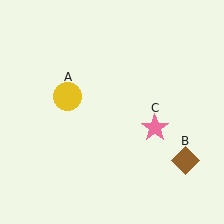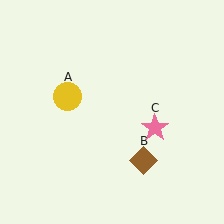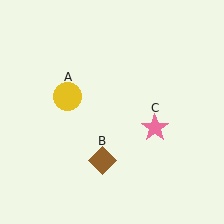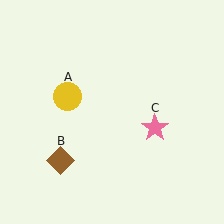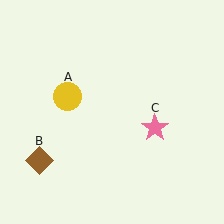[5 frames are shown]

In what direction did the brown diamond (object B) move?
The brown diamond (object B) moved left.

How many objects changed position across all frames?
1 object changed position: brown diamond (object B).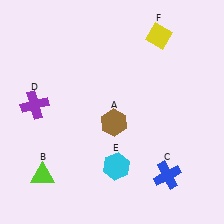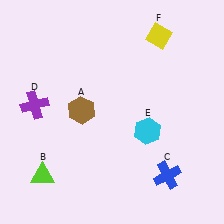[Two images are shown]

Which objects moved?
The objects that moved are: the brown hexagon (A), the cyan hexagon (E).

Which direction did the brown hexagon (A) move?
The brown hexagon (A) moved left.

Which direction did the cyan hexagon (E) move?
The cyan hexagon (E) moved up.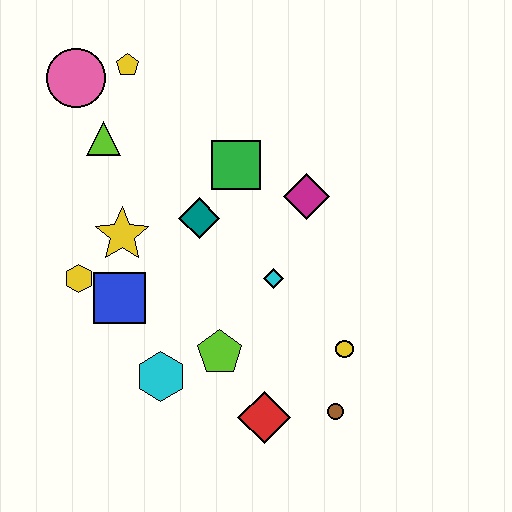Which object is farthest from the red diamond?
The pink circle is farthest from the red diamond.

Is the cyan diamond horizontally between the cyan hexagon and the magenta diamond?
Yes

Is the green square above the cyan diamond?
Yes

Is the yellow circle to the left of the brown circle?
No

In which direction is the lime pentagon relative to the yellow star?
The lime pentagon is below the yellow star.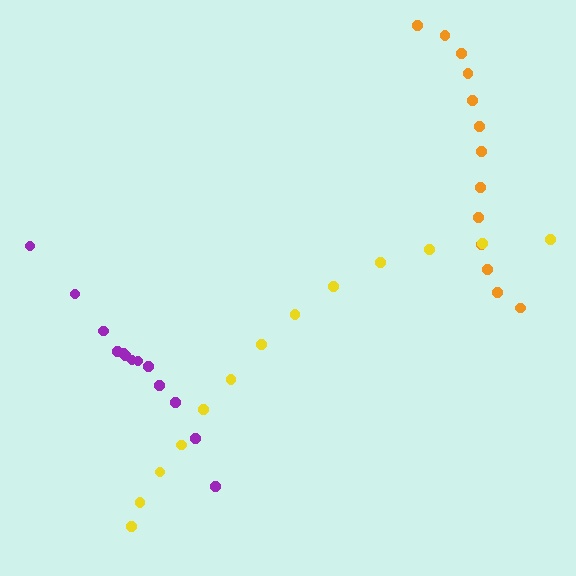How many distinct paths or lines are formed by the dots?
There are 3 distinct paths.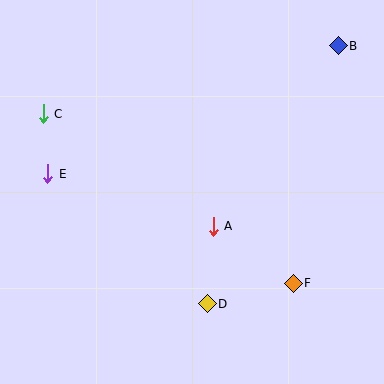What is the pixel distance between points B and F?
The distance between B and F is 241 pixels.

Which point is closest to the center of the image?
Point A at (213, 226) is closest to the center.